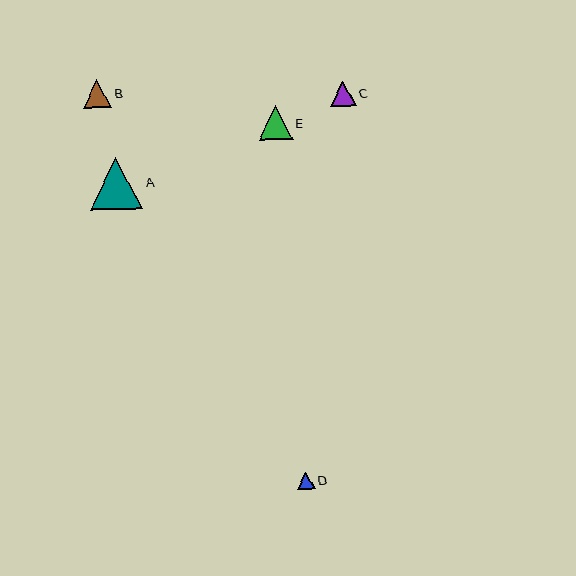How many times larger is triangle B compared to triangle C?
Triangle B is approximately 1.1 times the size of triangle C.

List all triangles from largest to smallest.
From largest to smallest: A, E, B, C, D.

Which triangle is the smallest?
Triangle D is the smallest with a size of approximately 18 pixels.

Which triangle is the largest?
Triangle A is the largest with a size of approximately 52 pixels.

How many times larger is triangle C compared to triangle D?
Triangle C is approximately 1.4 times the size of triangle D.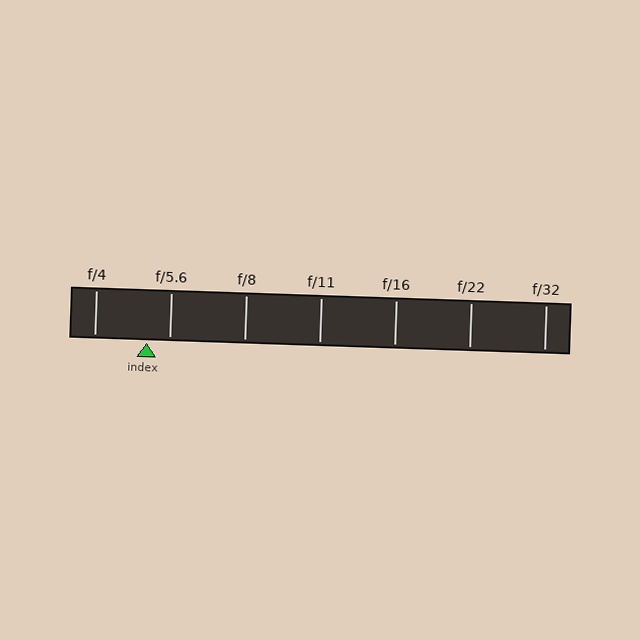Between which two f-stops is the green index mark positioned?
The index mark is between f/4 and f/5.6.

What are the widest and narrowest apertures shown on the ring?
The widest aperture shown is f/4 and the narrowest is f/32.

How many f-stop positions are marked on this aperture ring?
There are 7 f-stop positions marked.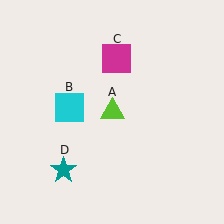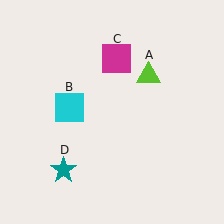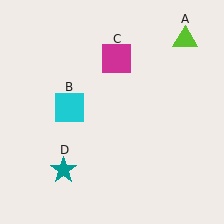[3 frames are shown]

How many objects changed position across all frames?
1 object changed position: lime triangle (object A).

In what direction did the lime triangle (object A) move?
The lime triangle (object A) moved up and to the right.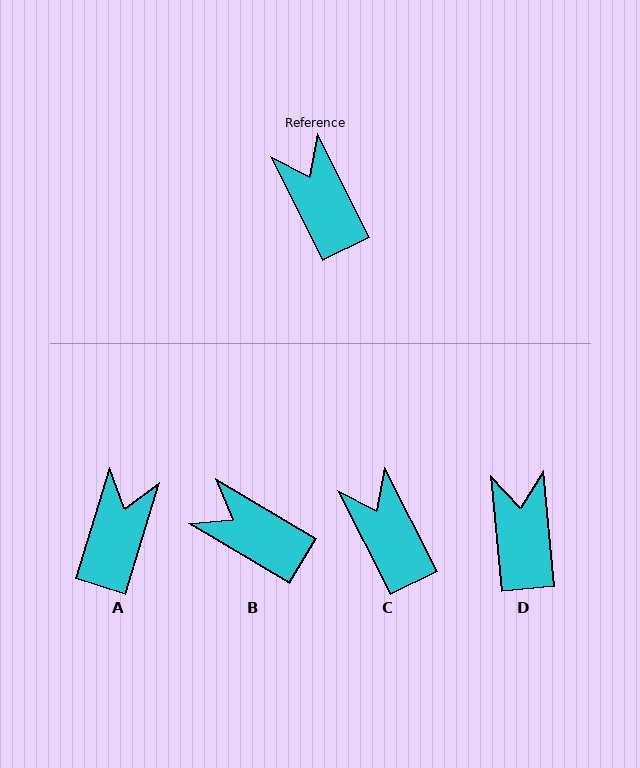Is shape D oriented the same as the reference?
No, it is off by about 21 degrees.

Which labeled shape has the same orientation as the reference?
C.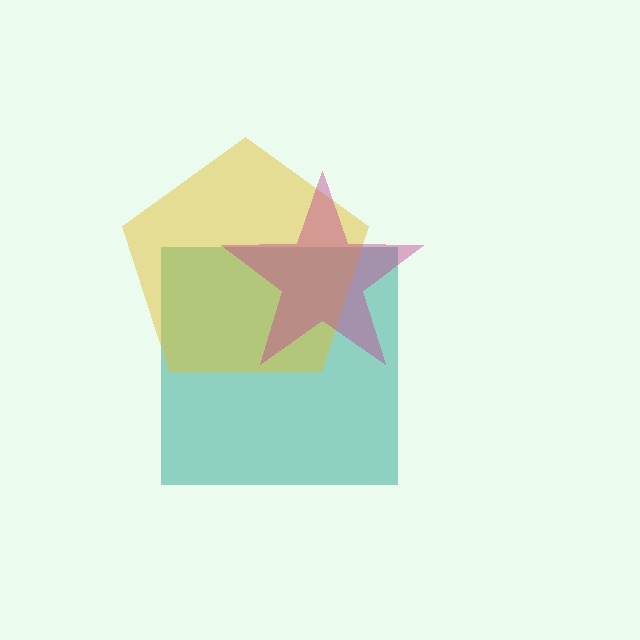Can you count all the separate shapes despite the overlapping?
Yes, there are 3 separate shapes.